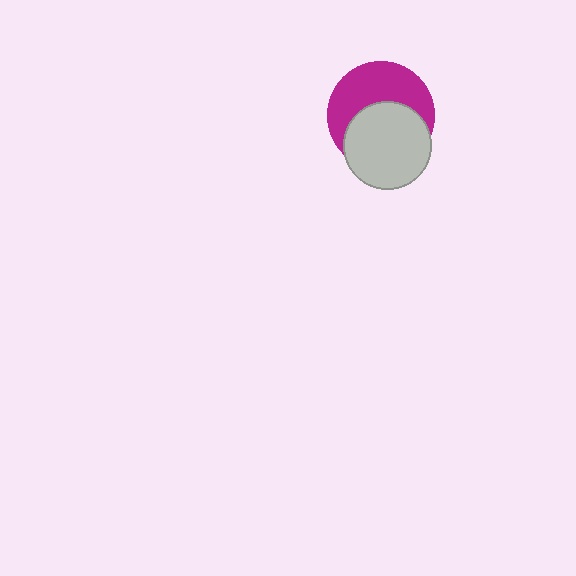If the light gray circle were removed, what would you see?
You would see the complete magenta circle.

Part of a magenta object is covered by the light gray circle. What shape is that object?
It is a circle.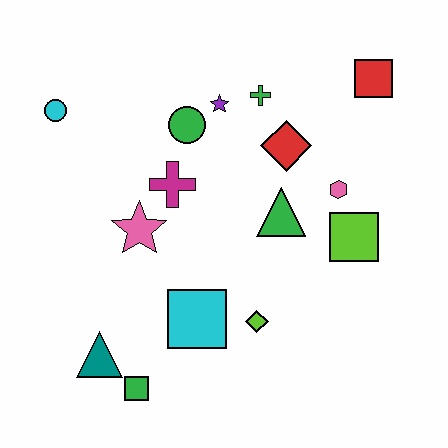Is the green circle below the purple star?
Yes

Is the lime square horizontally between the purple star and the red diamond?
No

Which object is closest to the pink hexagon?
The lime square is closest to the pink hexagon.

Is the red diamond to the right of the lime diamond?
Yes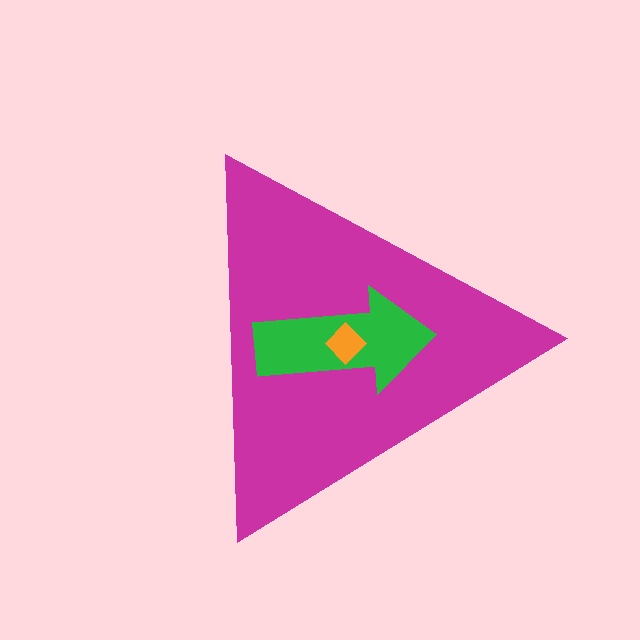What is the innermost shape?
The orange diamond.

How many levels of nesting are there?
3.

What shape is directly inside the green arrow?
The orange diamond.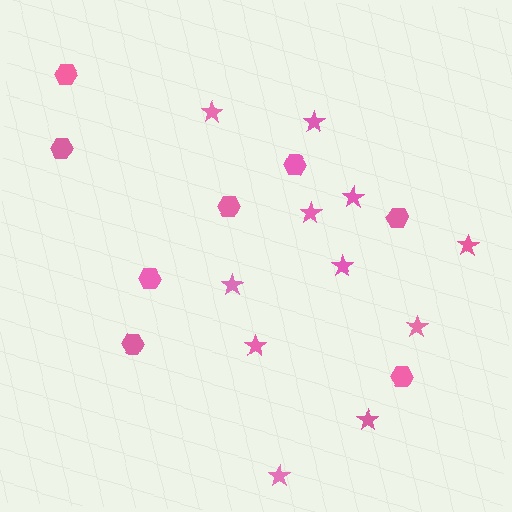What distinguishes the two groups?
There are 2 groups: one group of stars (11) and one group of hexagons (8).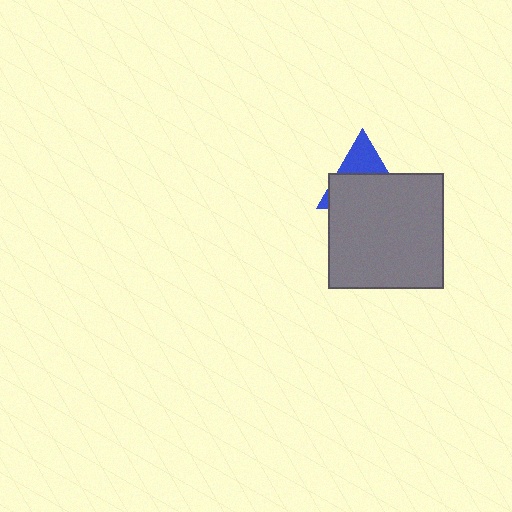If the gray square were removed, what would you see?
You would see the complete blue triangle.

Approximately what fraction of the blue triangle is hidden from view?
Roughly 65% of the blue triangle is hidden behind the gray square.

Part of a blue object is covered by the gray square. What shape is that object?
It is a triangle.